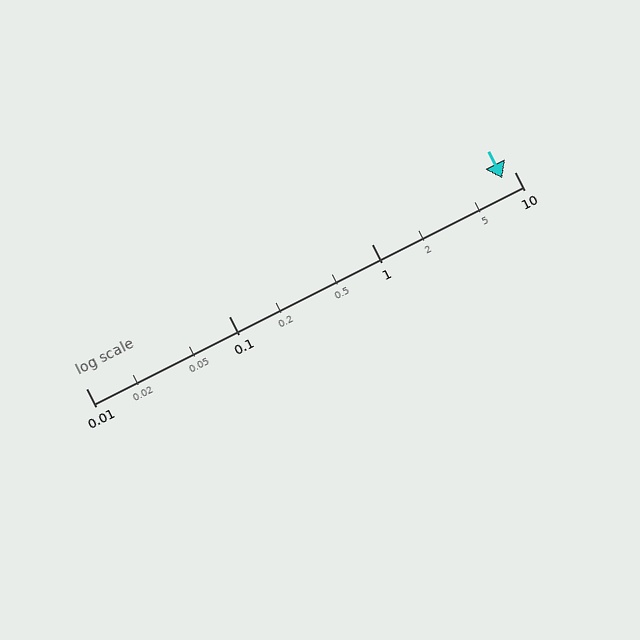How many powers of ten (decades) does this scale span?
The scale spans 3 decades, from 0.01 to 10.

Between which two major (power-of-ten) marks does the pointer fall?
The pointer is between 1 and 10.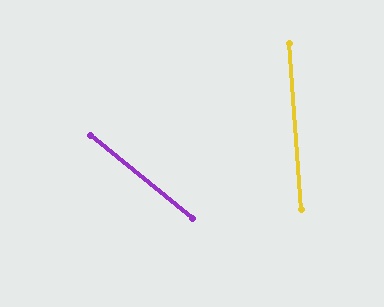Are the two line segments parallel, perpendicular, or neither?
Neither parallel nor perpendicular — they differ by about 47°.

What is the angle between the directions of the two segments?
Approximately 47 degrees.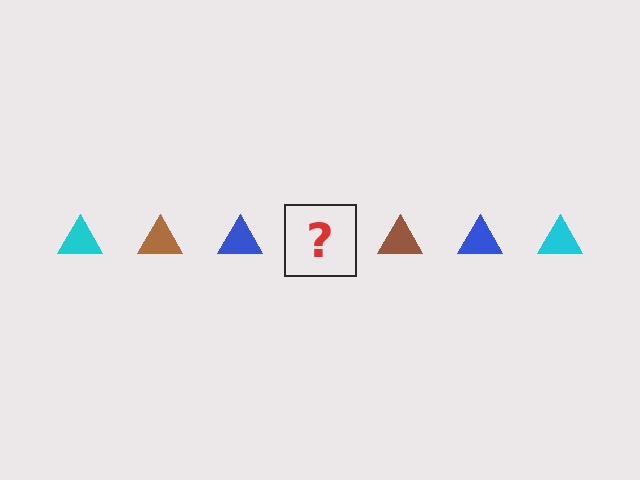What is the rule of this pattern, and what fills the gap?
The rule is that the pattern cycles through cyan, brown, blue triangles. The gap should be filled with a cyan triangle.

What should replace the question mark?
The question mark should be replaced with a cyan triangle.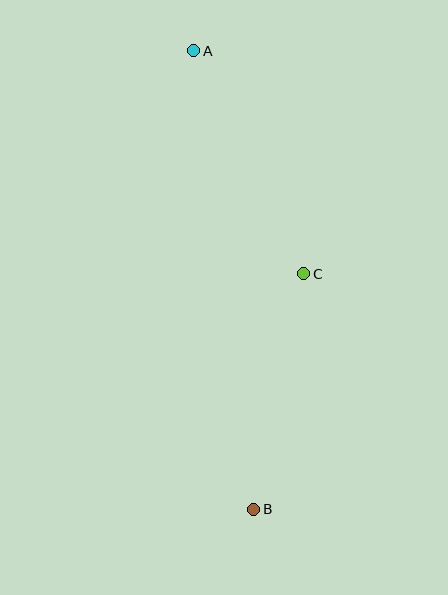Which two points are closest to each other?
Points B and C are closest to each other.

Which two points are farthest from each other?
Points A and B are farthest from each other.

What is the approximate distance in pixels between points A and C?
The distance between A and C is approximately 248 pixels.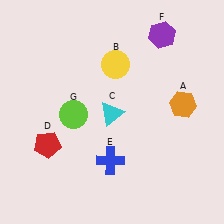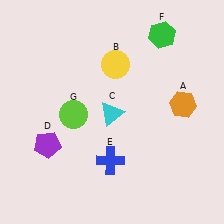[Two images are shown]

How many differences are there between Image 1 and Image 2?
There are 2 differences between the two images.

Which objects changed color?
D changed from red to purple. F changed from purple to green.